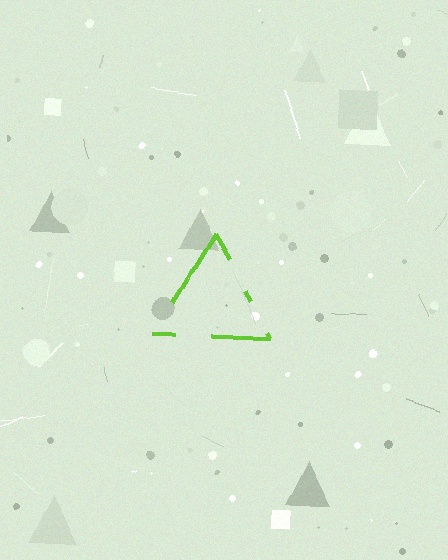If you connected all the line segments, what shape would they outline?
They would outline a triangle.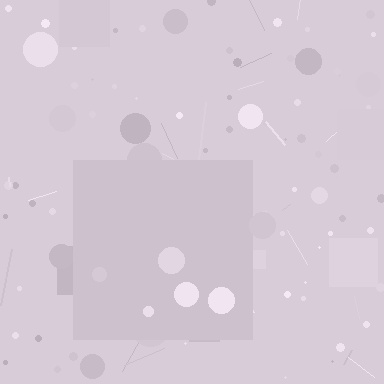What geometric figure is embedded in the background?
A square is embedded in the background.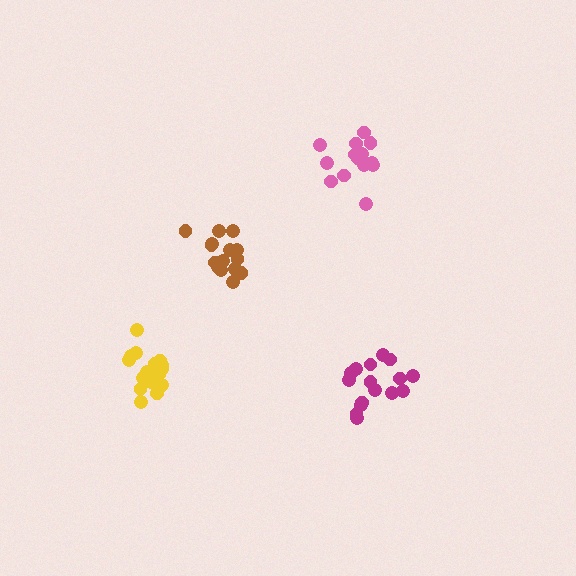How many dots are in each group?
Group 1: 16 dots, Group 2: 15 dots, Group 3: 18 dots, Group 4: 14 dots (63 total).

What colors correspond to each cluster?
The clusters are colored: magenta, brown, yellow, pink.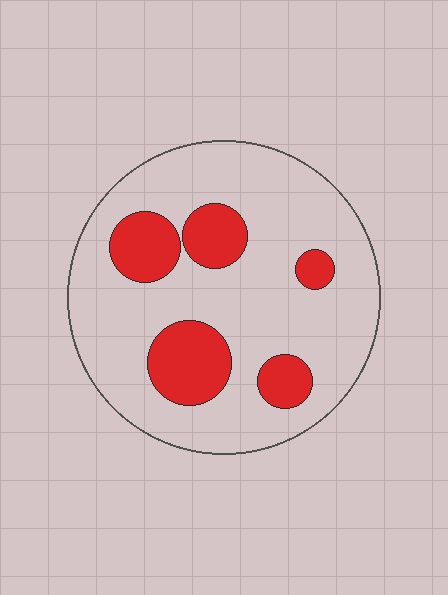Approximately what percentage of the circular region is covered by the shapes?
Approximately 20%.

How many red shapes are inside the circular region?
5.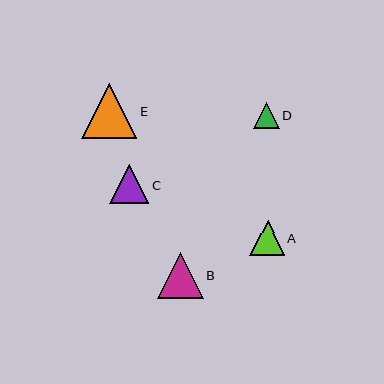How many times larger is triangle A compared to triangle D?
Triangle A is approximately 1.4 times the size of triangle D.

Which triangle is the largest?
Triangle E is the largest with a size of approximately 55 pixels.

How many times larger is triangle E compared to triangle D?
Triangle E is approximately 2.2 times the size of triangle D.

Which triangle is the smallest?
Triangle D is the smallest with a size of approximately 26 pixels.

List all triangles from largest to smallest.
From largest to smallest: E, B, C, A, D.